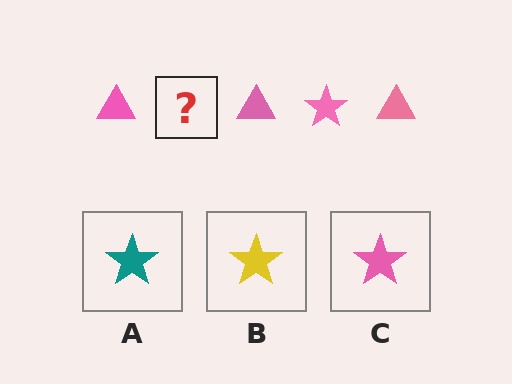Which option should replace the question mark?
Option C.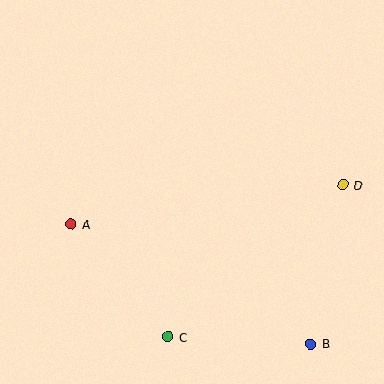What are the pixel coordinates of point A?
Point A is at (71, 224).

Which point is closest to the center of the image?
Point A at (71, 224) is closest to the center.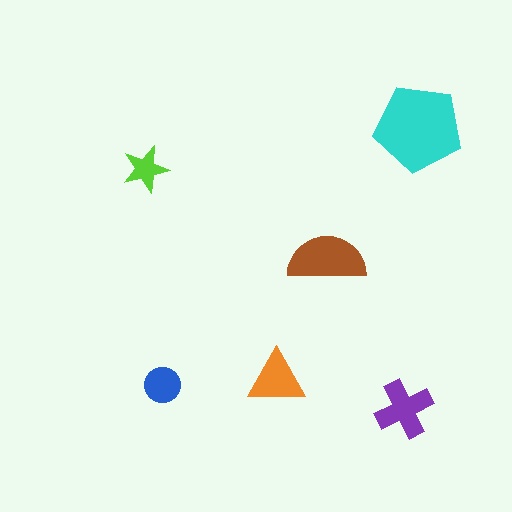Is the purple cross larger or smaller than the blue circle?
Larger.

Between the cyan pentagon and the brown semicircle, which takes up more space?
The cyan pentagon.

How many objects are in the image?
There are 6 objects in the image.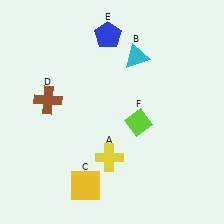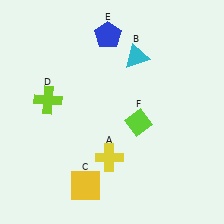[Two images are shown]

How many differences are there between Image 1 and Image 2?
There is 1 difference between the two images.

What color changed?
The cross (D) changed from brown in Image 1 to lime in Image 2.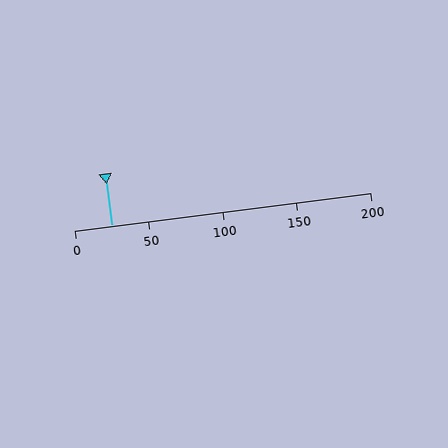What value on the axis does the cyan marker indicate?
The marker indicates approximately 25.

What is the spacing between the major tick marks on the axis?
The major ticks are spaced 50 apart.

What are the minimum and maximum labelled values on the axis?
The axis runs from 0 to 200.